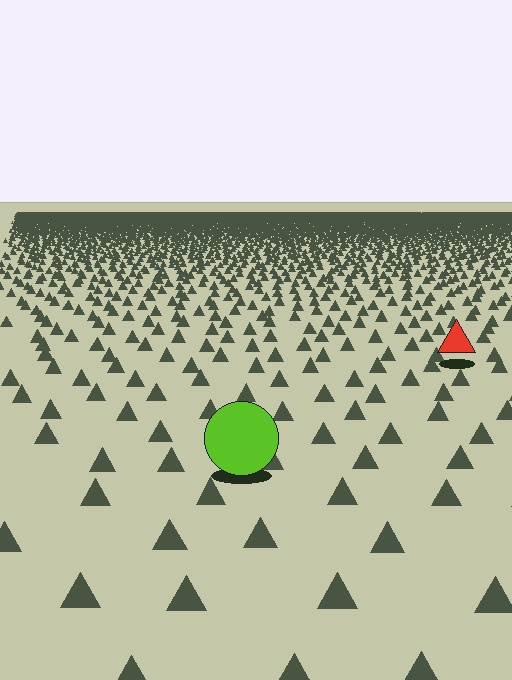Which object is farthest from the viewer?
The red triangle is farthest from the viewer. It appears smaller and the ground texture around it is denser.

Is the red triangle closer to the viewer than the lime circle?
No. The lime circle is closer — you can tell from the texture gradient: the ground texture is coarser near it.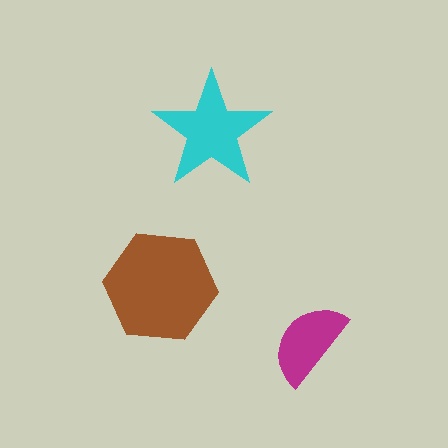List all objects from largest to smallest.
The brown hexagon, the cyan star, the magenta semicircle.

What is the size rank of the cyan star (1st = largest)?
2nd.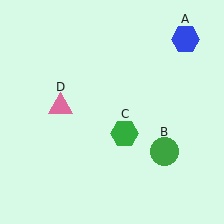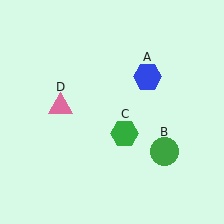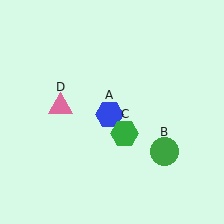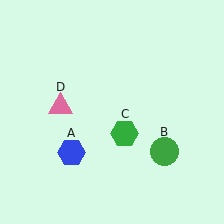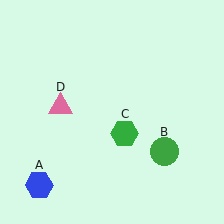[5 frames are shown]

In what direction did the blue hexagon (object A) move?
The blue hexagon (object A) moved down and to the left.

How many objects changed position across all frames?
1 object changed position: blue hexagon (object A).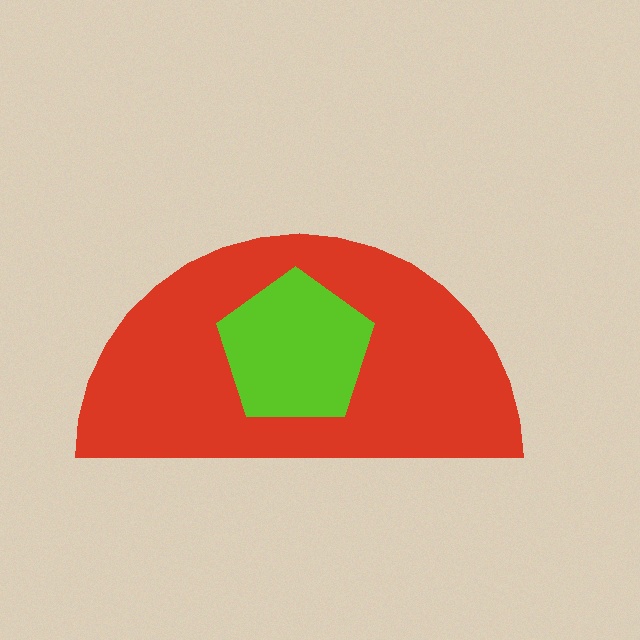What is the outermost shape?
The red semicircle.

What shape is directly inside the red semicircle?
The lime pentagon.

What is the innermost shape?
The lime pentagon.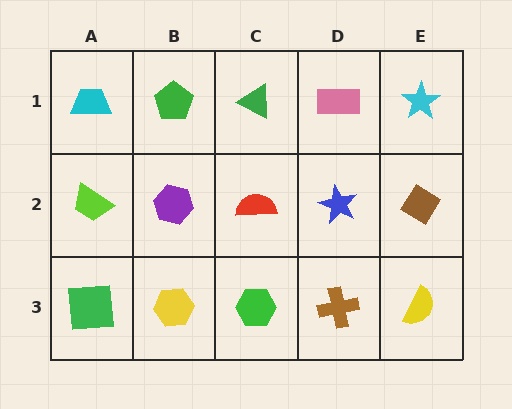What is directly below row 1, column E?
A brown diamond.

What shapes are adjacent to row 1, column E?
A brown diamond (row 2, column E), a pink rectangle (row 1, column D).